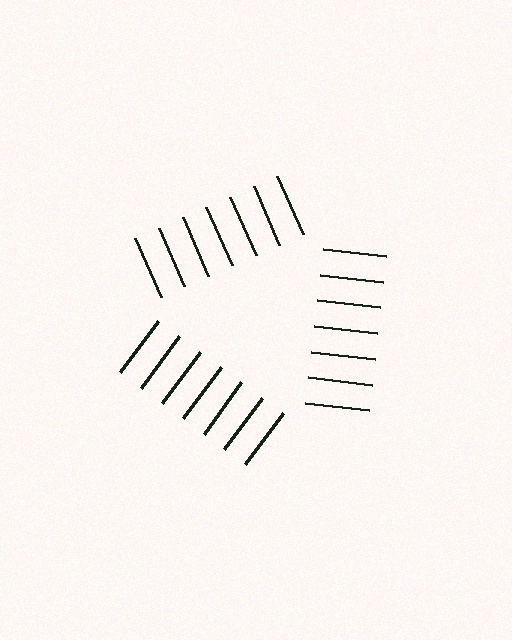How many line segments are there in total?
21 — 7 along each of the 3 edges.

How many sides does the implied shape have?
3 sides — the line-ends trace a triangle.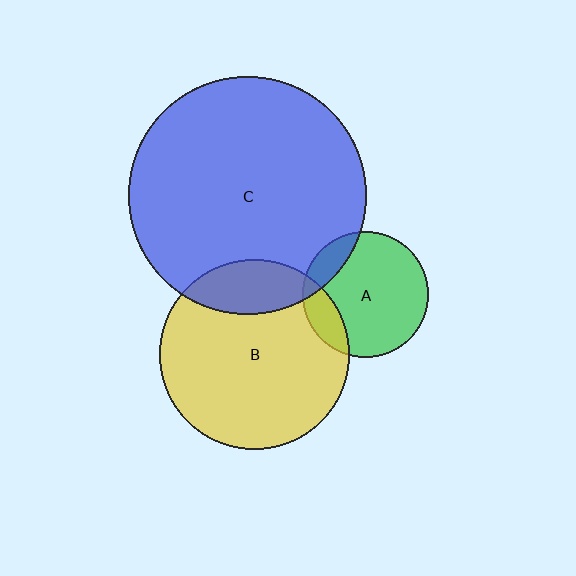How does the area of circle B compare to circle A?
Approximately 2.3 times.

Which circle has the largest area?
Circle C (blue).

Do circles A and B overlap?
Yes.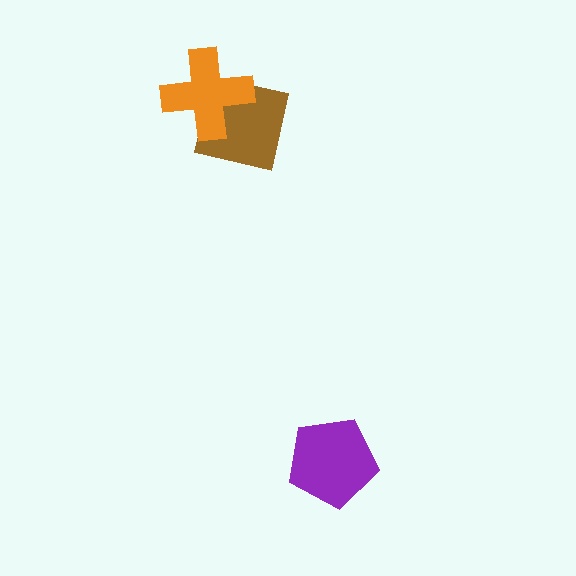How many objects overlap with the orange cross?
1 object overlaps with the orange cross.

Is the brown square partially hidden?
Yes, it is partially covered by another shape.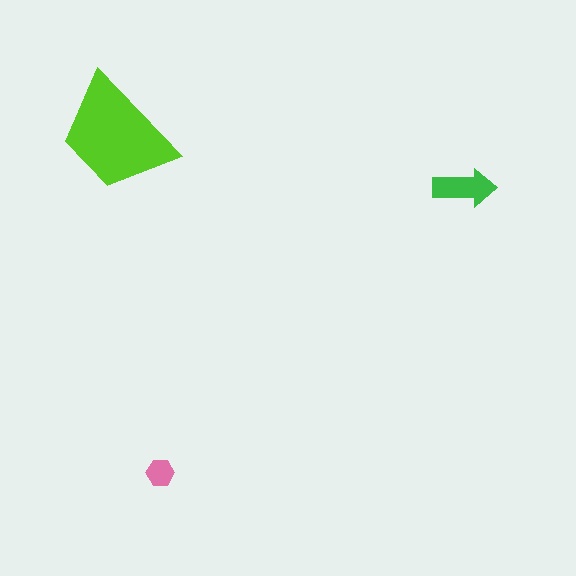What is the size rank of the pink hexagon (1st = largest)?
3rd.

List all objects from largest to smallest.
The lime trapezoid, the green arrow, the pink hexagon.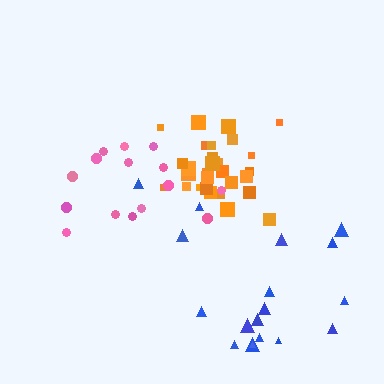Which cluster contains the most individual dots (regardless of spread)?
Orange (29).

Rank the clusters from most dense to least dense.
orange, pink, blue.